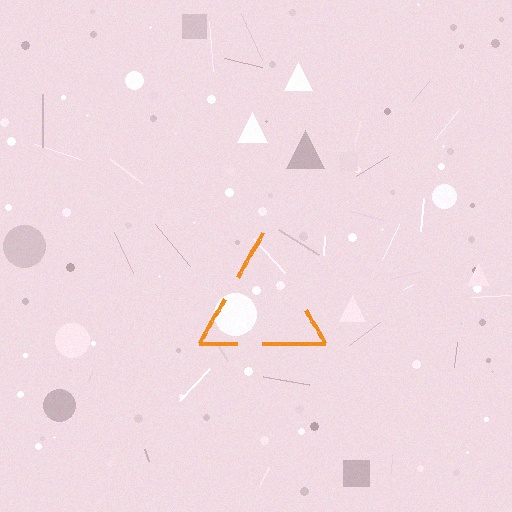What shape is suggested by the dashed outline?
The dashed outline suggests a triangle.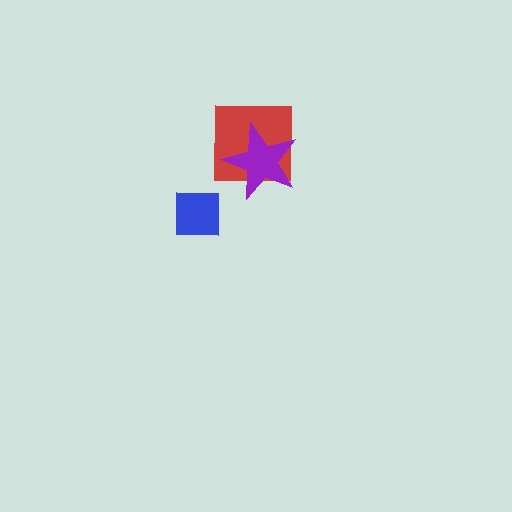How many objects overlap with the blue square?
0 objects overlap with the blue square.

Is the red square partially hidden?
Yes, it is partially covered by another shape.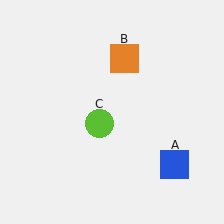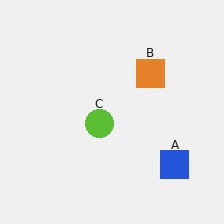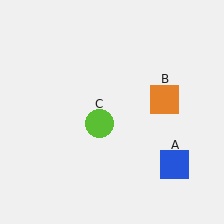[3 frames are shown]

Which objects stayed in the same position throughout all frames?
Blue square (object A) and lime circle (object C) remained stationary.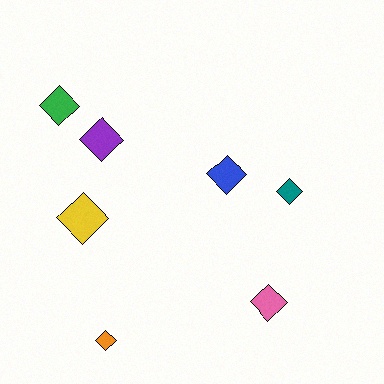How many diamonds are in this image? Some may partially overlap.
There are 7 diamonds.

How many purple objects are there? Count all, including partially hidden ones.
There is 1 purple object.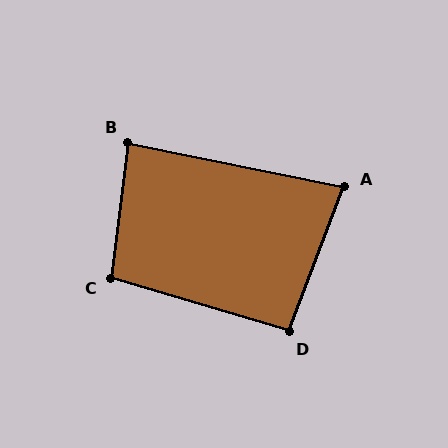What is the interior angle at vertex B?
Approximately 86 degrees (approximately right).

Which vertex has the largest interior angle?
C, at approximately 99 degrees.